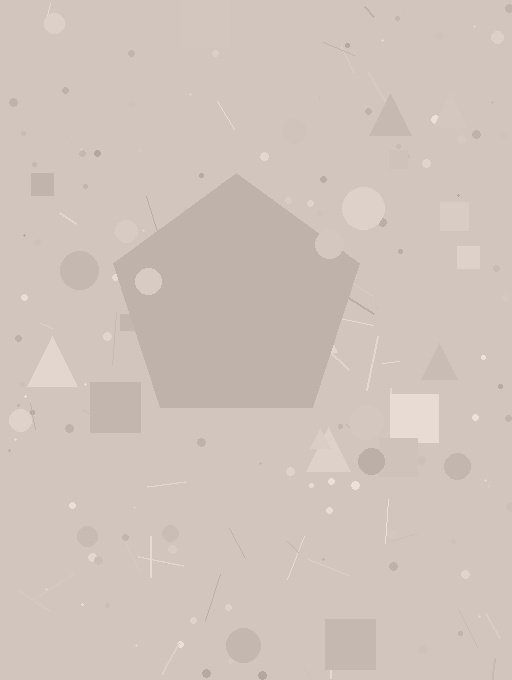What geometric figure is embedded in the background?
A pentagon is embedded in the background.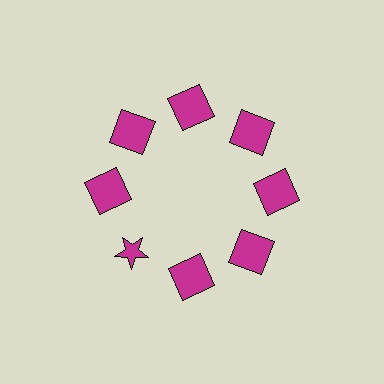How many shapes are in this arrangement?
There are 8 shapes arranged in a ring pattern.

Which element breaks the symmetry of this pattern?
The magenta star at roughly the 8 o'clock position breaks the symmetry. All other shapes are magenta squares.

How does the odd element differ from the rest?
It has a different shape: star instead of square.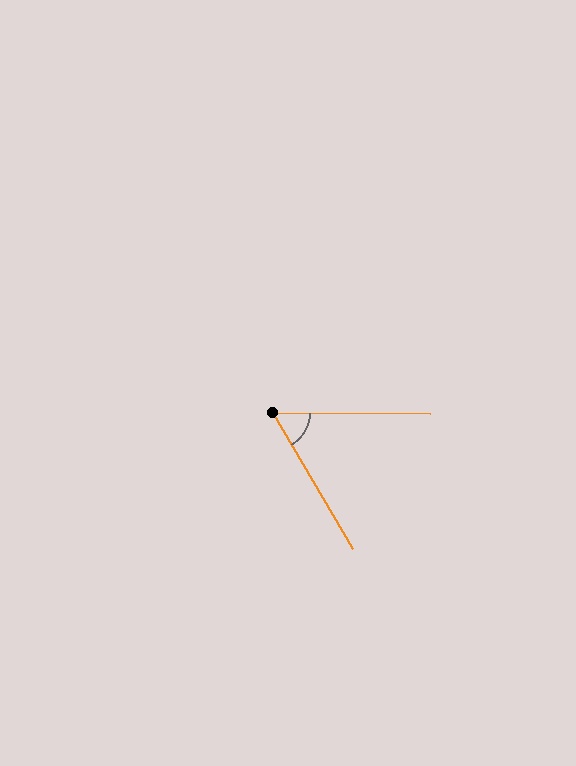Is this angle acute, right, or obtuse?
It is acute.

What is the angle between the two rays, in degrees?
Approximately 59 degrees.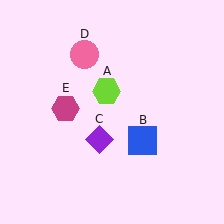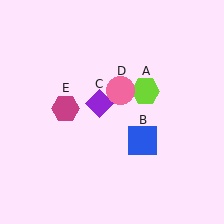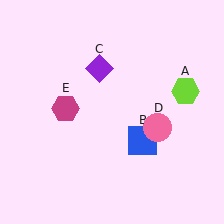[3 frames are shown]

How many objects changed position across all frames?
3 objects changed position: lime hexagon (object A), purple diamond (object C), pink circle (object D).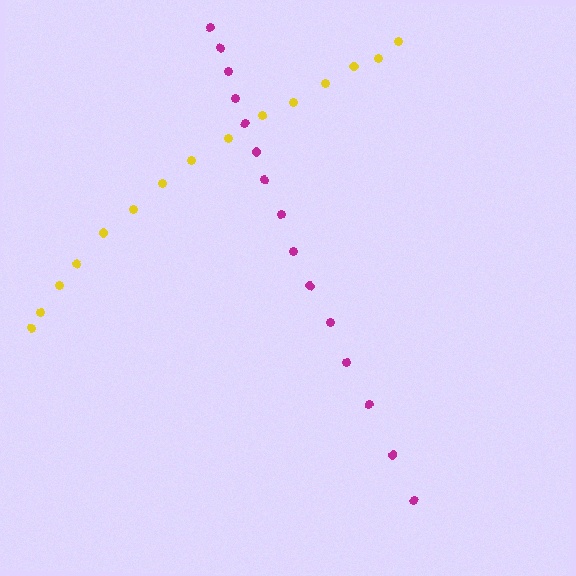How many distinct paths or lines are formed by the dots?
There are 2 distinct paths.